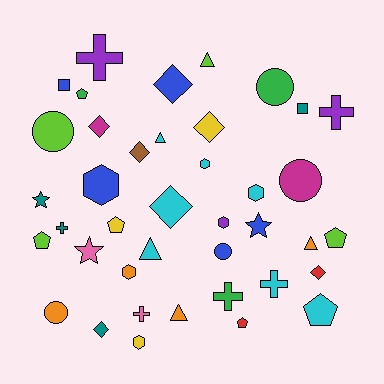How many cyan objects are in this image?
There are 7 cyan objects.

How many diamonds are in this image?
There are 7 diamonds.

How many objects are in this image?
There are 40 objects.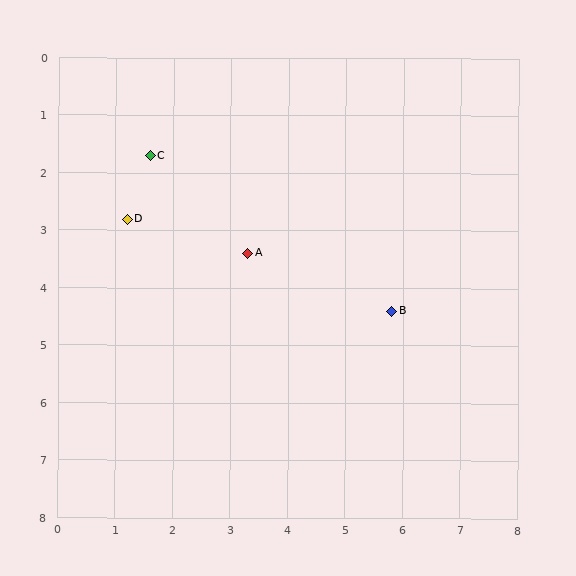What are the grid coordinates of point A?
Point A is at approximately (3.3, 3.4).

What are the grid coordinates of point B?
Point B is at approximately (5.8, 4.4).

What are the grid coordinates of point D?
Point D is at approximately (1.2, 2.8).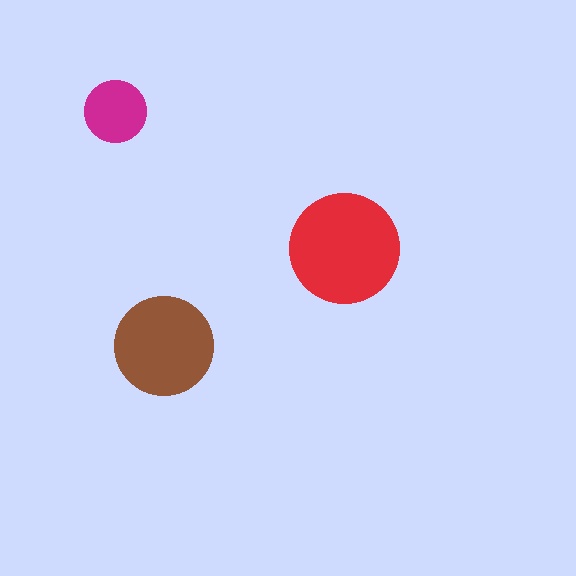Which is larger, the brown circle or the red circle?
The red one.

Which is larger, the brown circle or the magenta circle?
The brown one.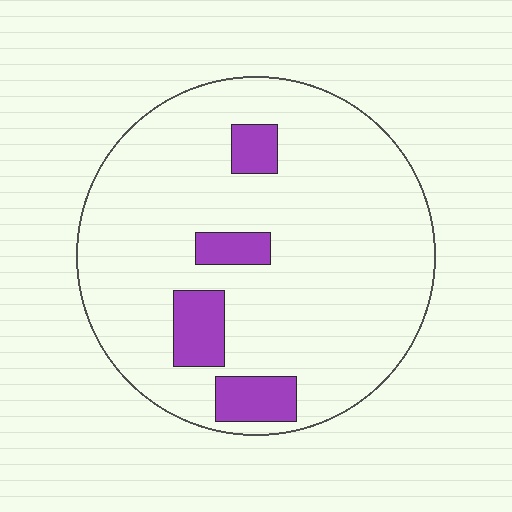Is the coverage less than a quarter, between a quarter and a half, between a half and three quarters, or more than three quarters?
Less than a quarter.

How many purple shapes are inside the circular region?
4.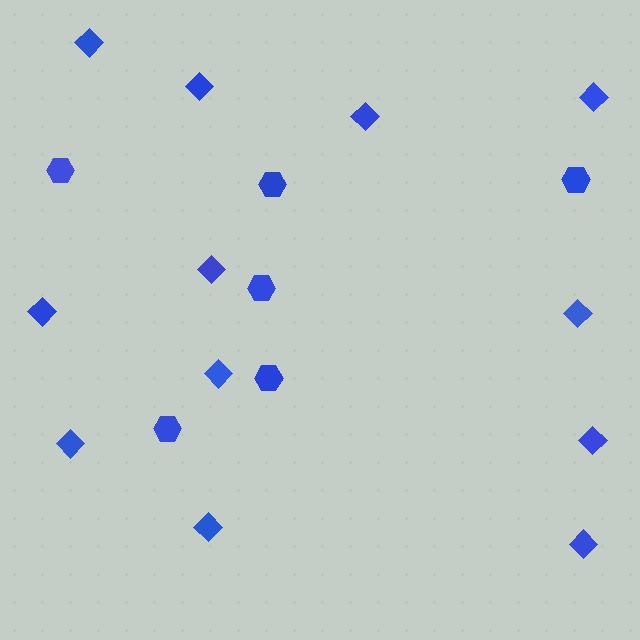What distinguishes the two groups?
There are 2 groups: one group of hexagons (6) and one group of diamonds (12).